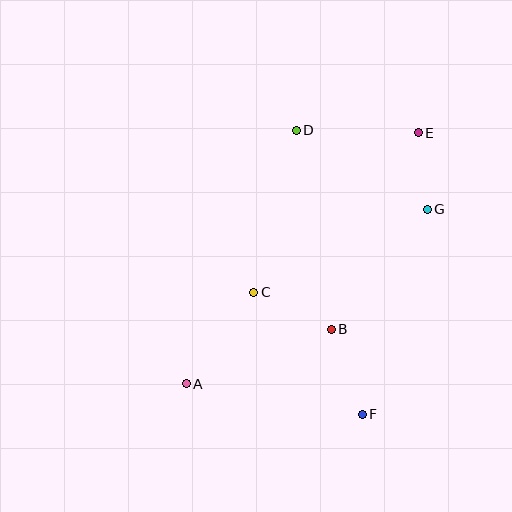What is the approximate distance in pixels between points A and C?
The distance between A and C is approximately 114 pixels.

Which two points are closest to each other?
Points E and G are closest to each other.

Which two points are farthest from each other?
Points A and E are farthest from each other.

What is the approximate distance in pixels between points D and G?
The distance between D and G is approximately 153 pixels.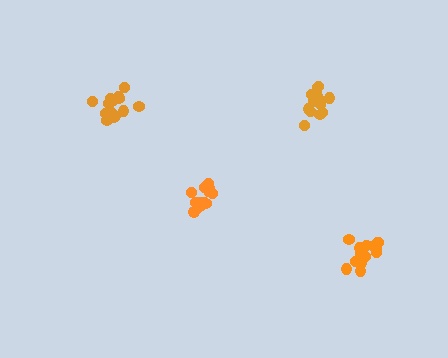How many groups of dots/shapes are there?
There are 4 groups.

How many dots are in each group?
Group 1: 14 dots, Group 2: 15 dots, Group 3: 16 dots, Group 4: 15 dots (60 total).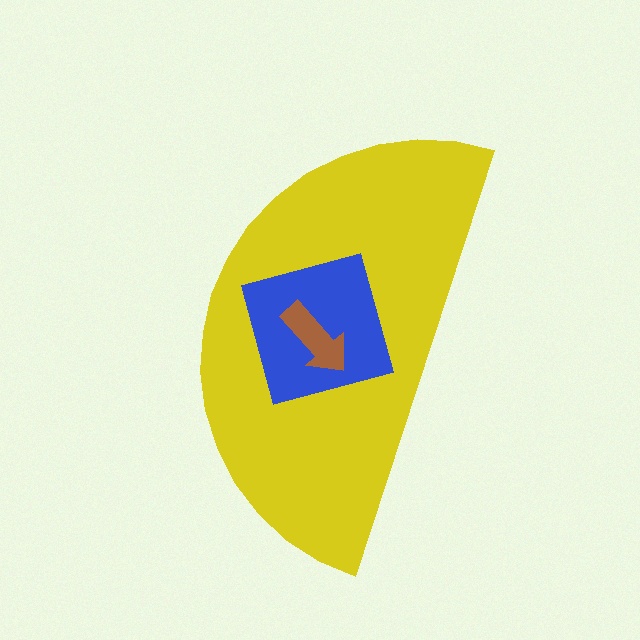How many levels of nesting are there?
3.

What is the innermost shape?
The brown arrow.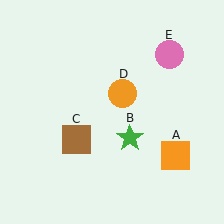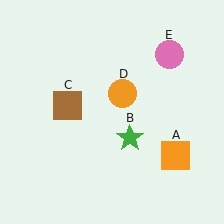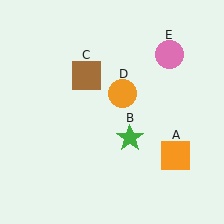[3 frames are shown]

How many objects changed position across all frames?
1 object changed position: brown square (object C).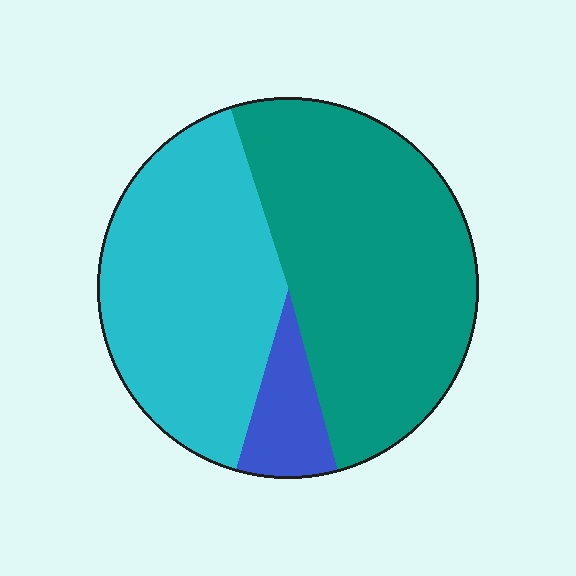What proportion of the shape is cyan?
Cyan takes up between a third and a half of the shape.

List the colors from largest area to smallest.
From largest to smallest: teal, cyan, blue.